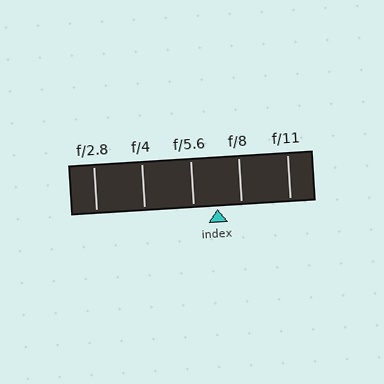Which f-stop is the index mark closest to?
The index mark is closest to f/8.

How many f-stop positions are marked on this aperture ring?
There are 5 f-stop positions marked.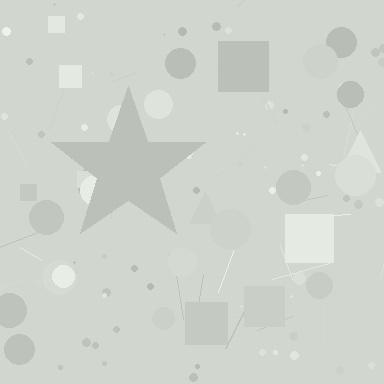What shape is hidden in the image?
A star is hidden in the image.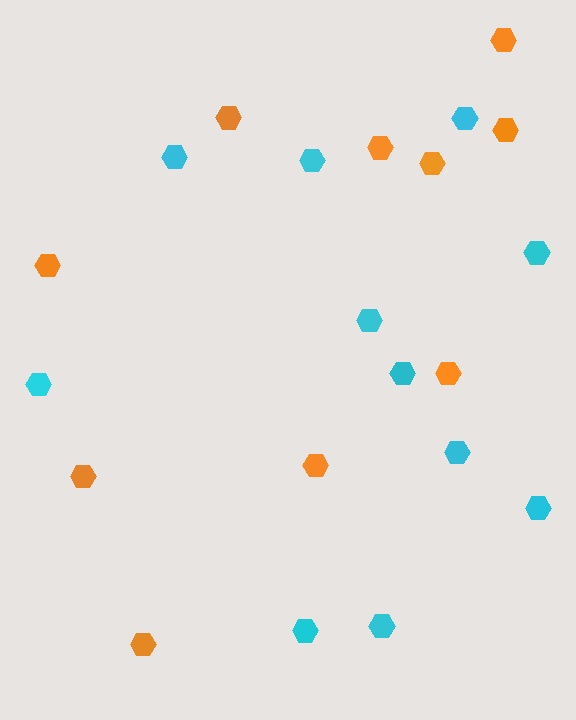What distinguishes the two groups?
There are 2 groups: one group of cyan hexagons (11) and one group of orange hexagons (10).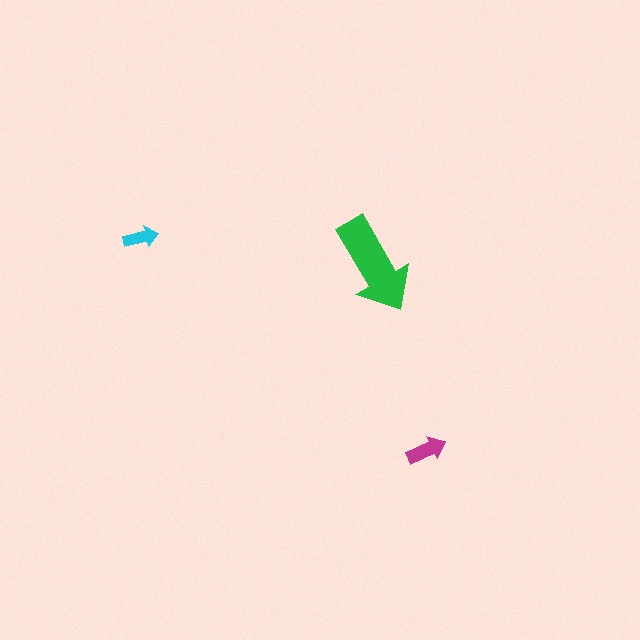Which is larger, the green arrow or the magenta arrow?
The green one.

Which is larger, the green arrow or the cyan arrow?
The green one.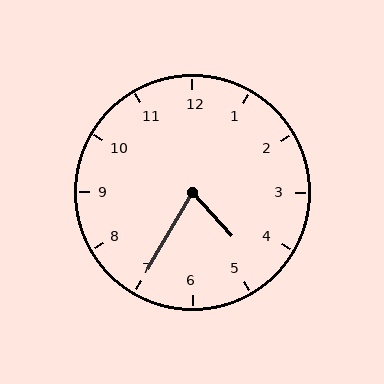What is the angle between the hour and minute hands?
Approximately 72 degrees.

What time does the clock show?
4:35.